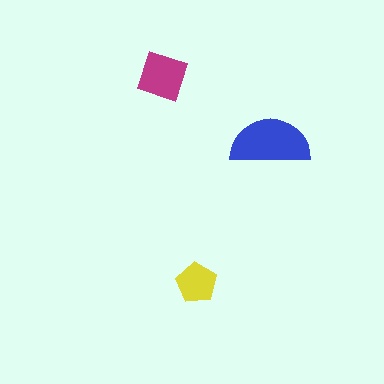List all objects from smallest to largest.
The yellow pentagon, the magenta diamond, the blue semicircle.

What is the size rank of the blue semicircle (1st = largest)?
1st.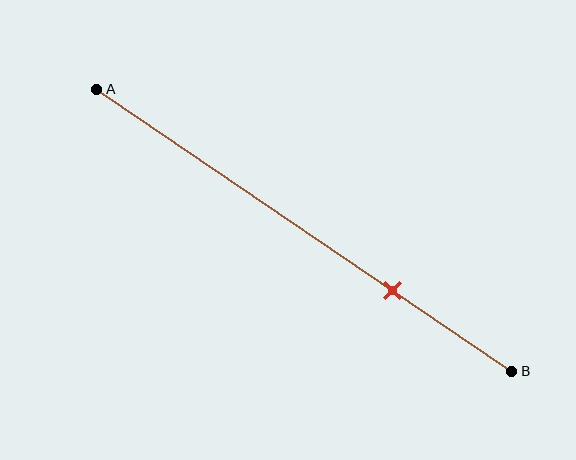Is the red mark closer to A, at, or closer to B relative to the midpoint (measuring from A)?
The red mark is closer to point B than the midpoint of segment AB.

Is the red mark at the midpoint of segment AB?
No, the mark is at about 70% from A, not at the 50% midpoint.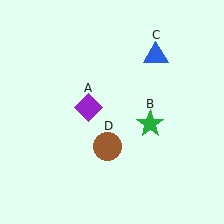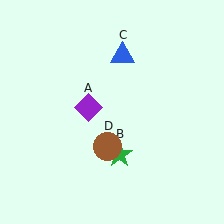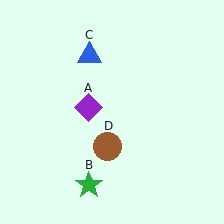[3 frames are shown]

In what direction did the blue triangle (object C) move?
The blue triangle (object C) moved left.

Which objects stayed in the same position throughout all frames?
Purple diamond (object A) and brown circle (object D) remained stationary.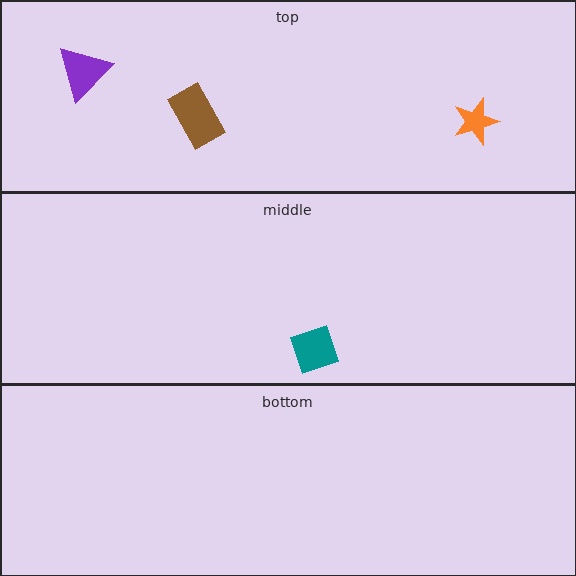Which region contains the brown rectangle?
The top region.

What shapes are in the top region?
The brown rectangle, the purple triangle, the orange star.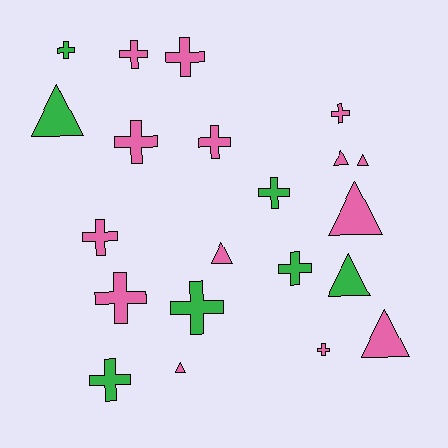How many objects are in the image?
There are 21 objects.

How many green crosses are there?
There are 5 green crosses.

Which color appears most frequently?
Pink, with 14 objects.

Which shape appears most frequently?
Cross, with 13 objects.